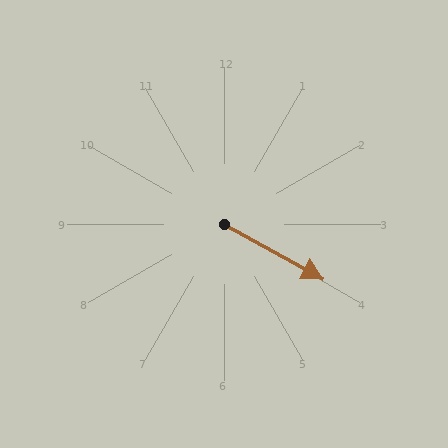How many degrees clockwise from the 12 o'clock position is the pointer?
Approximately 119 degrees.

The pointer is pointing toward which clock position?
Roughly 4 o'clock.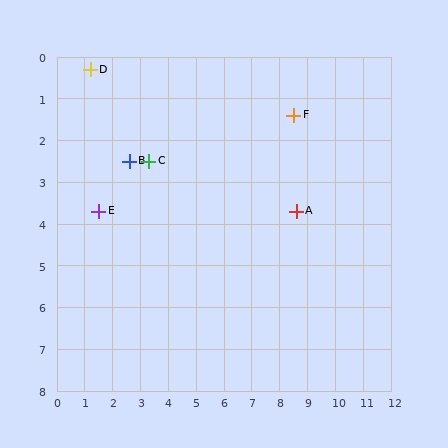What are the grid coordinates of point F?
Point F is at approximately (8.5, 1.4).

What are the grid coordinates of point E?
Point E is at approximately (1.5, 3.7).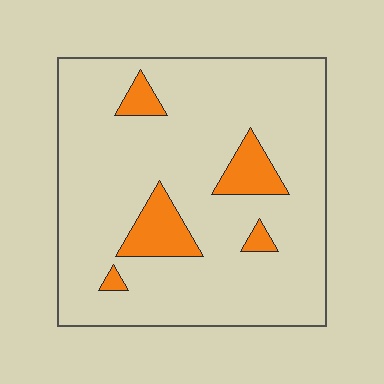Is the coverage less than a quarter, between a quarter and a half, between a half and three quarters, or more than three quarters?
Less than a quarter.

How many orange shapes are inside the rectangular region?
5.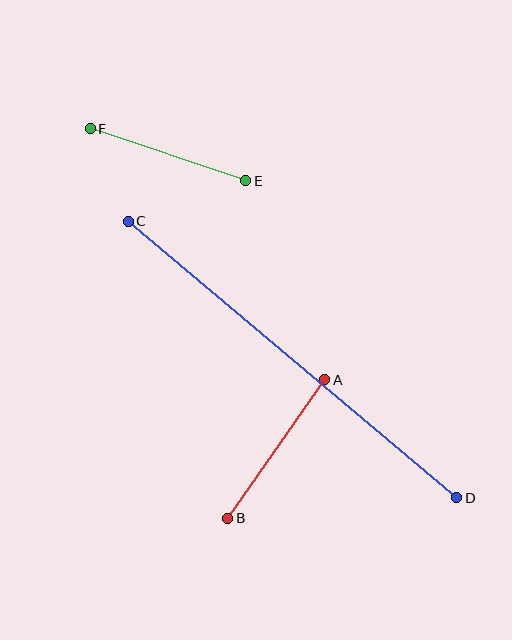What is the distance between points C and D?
The distance is approximately 430 pixels.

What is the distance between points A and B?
The distance is approximately 169 pixels.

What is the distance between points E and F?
The distance is approximately 164 pixels.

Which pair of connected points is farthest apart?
Points C and D are farthest apart.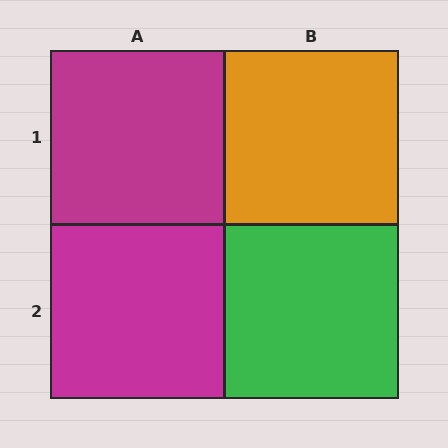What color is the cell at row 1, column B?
Orange.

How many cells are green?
1 cell is green.